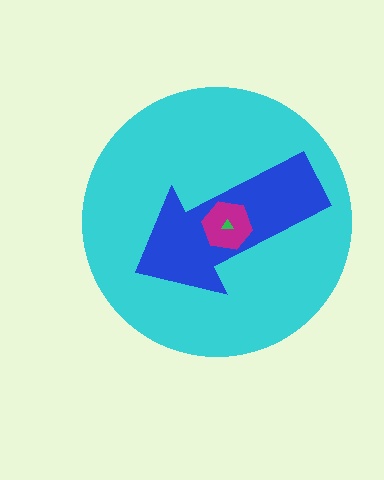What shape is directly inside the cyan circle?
The blue arrow.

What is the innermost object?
The green triangle.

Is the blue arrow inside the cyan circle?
Yes.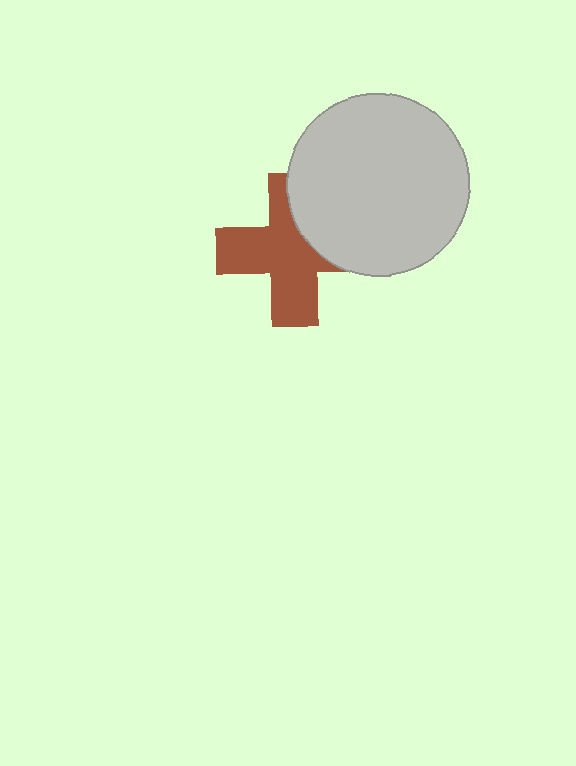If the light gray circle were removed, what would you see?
You would see the complete brown cross.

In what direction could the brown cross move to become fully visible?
The brown cross could move left. That would shift it out from behind the light gray circle entirely.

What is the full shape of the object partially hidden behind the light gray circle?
The partially hidden object is a brown cross.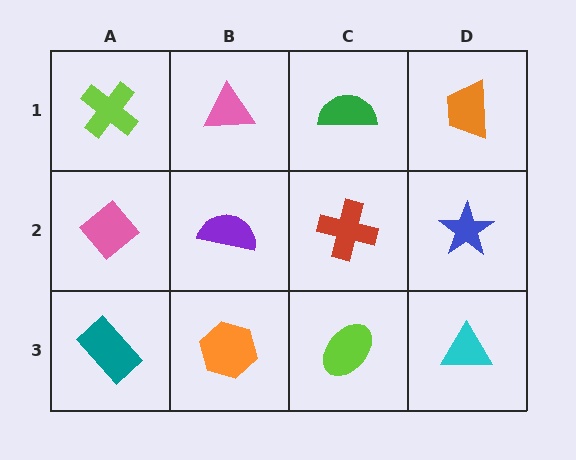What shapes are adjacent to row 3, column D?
A blue star (row 2, column D), a lime ellipse (row 3, column C).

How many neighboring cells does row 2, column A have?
3.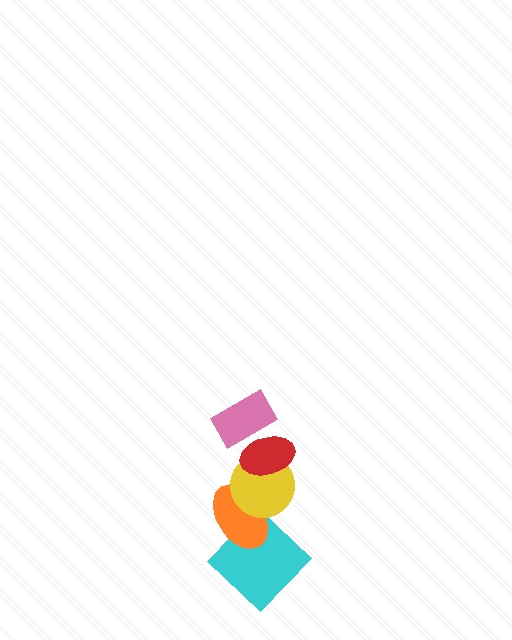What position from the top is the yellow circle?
The yellow circle is 3rd from the top.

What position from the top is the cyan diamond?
The cyan diamond is 5th from the top.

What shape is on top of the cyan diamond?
The orange ellipse is on top of the cyan diamond.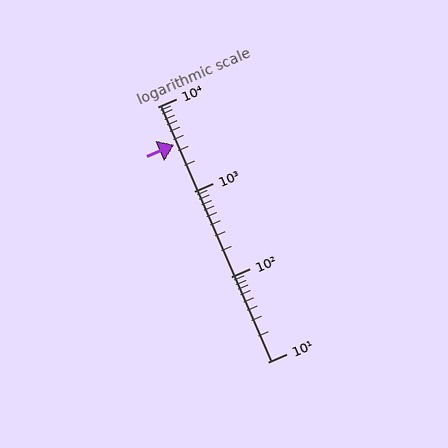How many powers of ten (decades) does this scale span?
The scale spans 3 decades, from 10 to 10000.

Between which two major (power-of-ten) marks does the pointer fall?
The pointer is between 1000 and 10000.